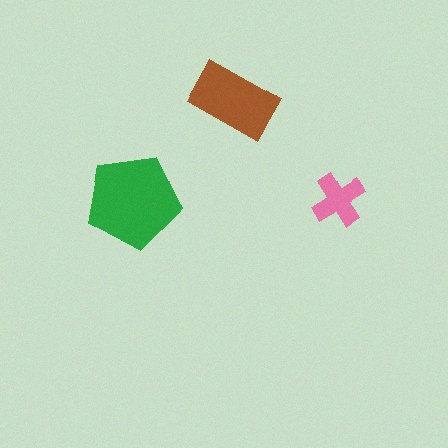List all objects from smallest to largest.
The pink cross, the brown rectangle, the green pentagon.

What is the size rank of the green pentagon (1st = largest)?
1st.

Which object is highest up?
The brown rectangle is topmost.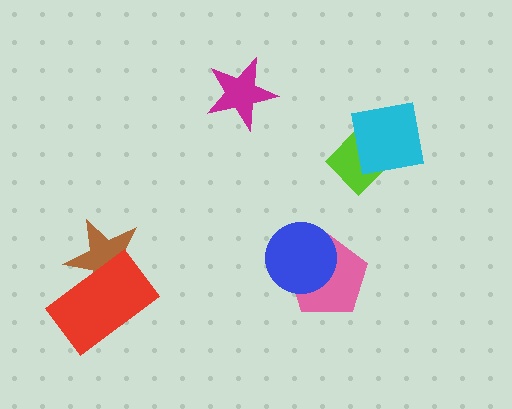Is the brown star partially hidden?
Yes, it is partially covered by another shape.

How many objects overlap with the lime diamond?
1 object overlaps with the lime diamond.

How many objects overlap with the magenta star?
0 objects overlap with the magenta star.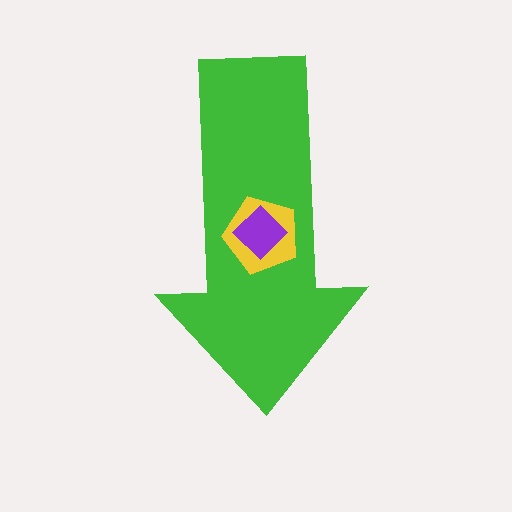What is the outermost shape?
The green arrow.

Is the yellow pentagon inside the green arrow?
Yes.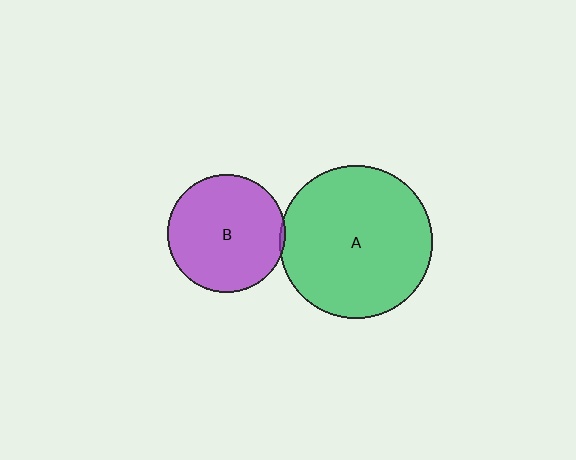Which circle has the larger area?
Circle A (green).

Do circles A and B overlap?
Yes.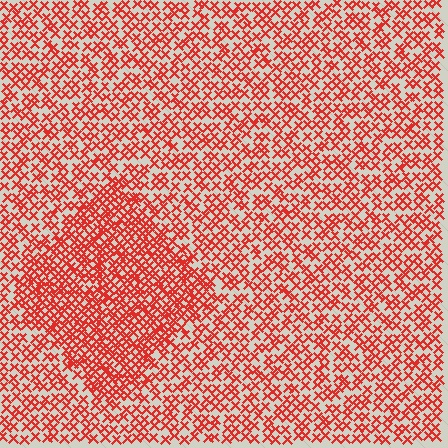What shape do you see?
I see a diamond.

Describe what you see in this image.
The image contains small red elements arranged at two different densities. A diamond-shaped region is visible where the elements are more densely packed than the surrounding area.